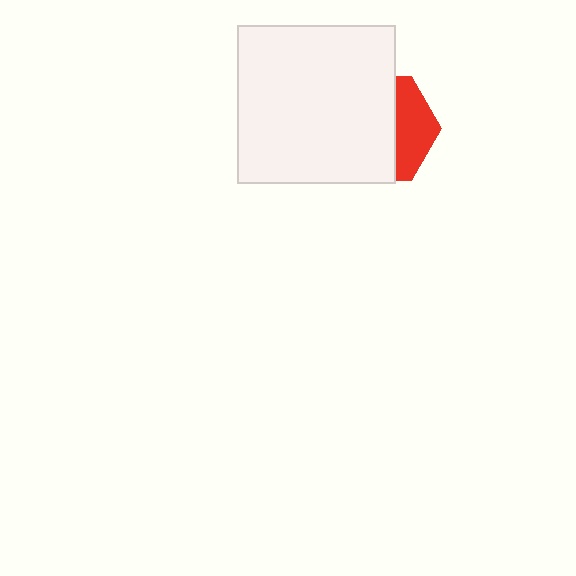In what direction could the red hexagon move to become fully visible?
The red hexagon could move right. That would shift it out from behind the white square entirely.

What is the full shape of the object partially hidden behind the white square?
The partially hidden object is a red hexagon.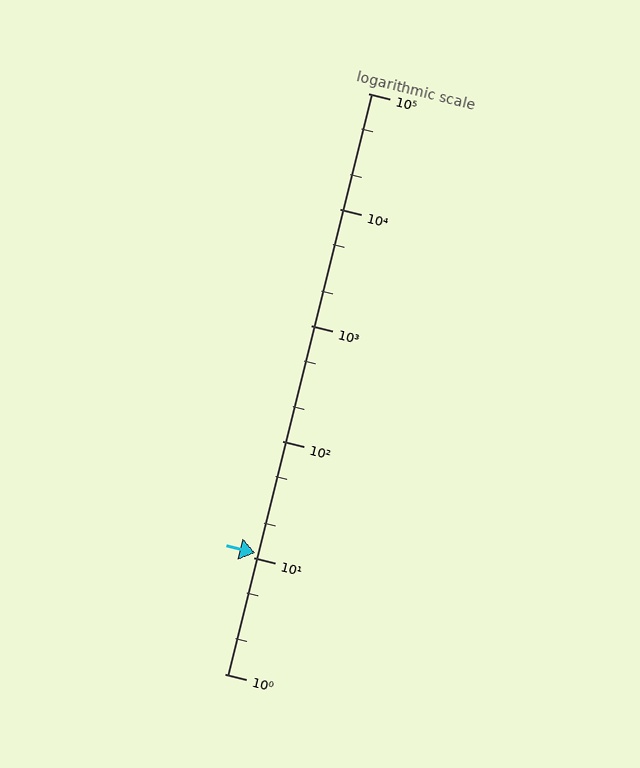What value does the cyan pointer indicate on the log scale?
The pointer indicates approximately 11.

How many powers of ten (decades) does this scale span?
The scale spans 5 decades, from 1 to 100000.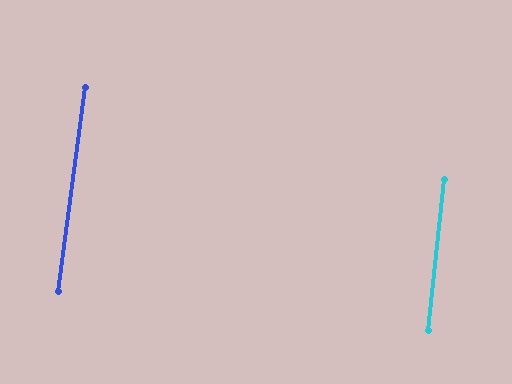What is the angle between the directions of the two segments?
Approximately 2 degrees.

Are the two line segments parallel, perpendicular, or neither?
Parallel — their directions differ by only 2.0°.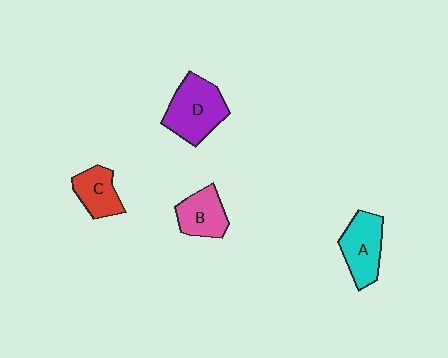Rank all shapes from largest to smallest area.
From largest to smallest: D (purple), A (cyan), B (pink), C (red).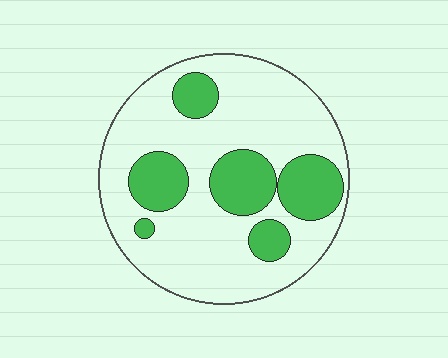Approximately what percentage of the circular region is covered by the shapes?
Approximately 25%.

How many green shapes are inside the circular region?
6.